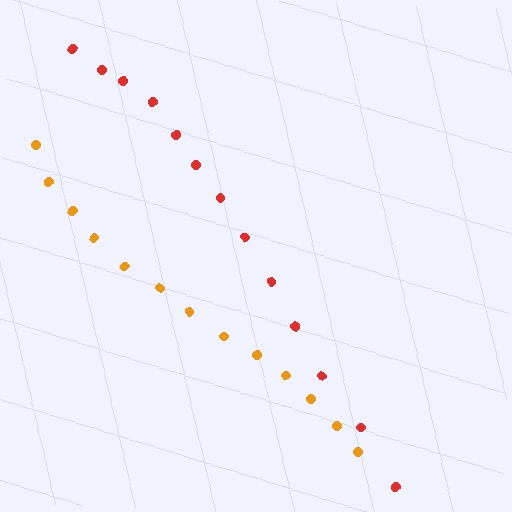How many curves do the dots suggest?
There are 2 distinct paths.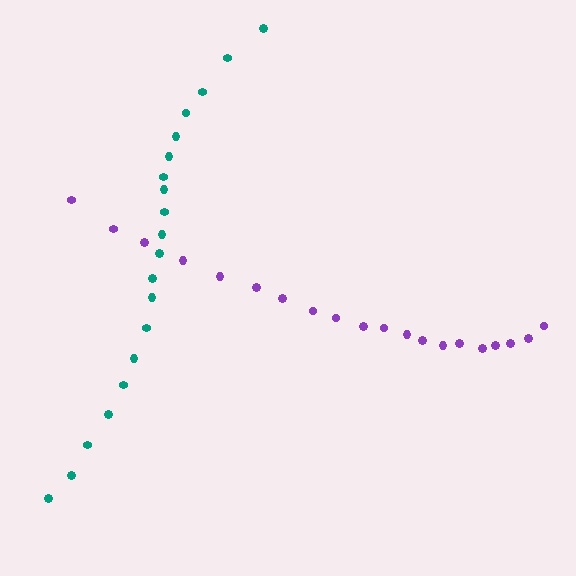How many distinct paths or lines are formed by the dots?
There are 2 distinct paths.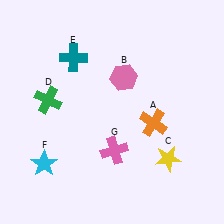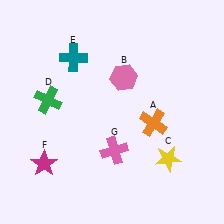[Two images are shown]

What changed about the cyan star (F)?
In Image 1, F is cyan. In Image 2, it changed to magenta.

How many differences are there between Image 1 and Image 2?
There is 1 difference between the two images.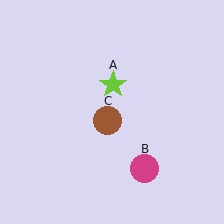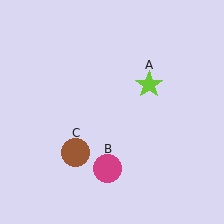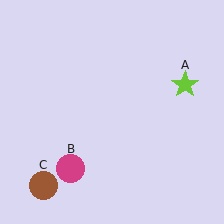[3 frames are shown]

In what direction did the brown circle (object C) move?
The brown circle (object C) moved down and to the left.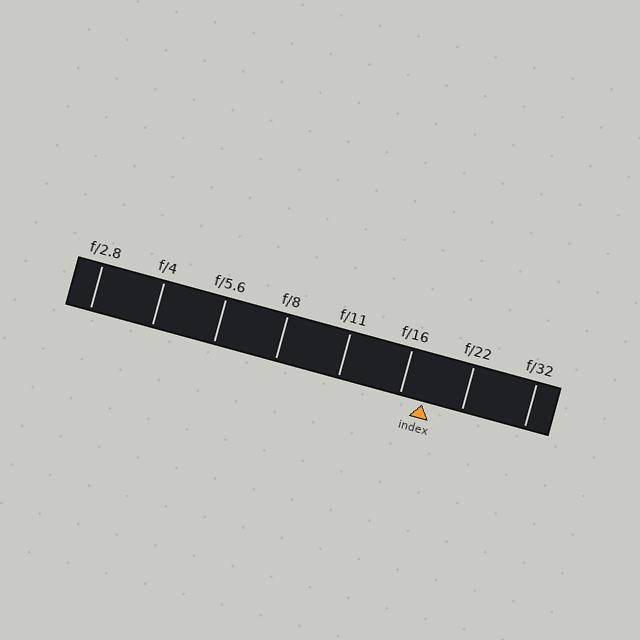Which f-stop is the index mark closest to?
The index mark is closest to f/16.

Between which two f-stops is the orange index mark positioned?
The index mark is between f/16 and f/22.